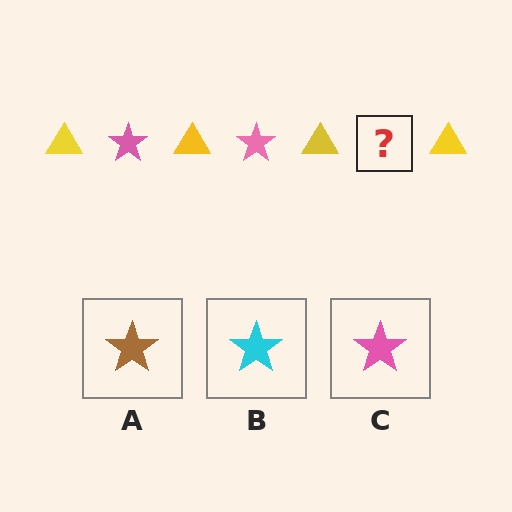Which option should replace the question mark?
Option C.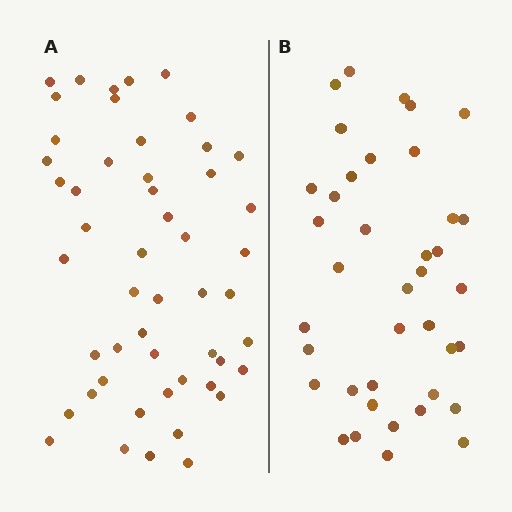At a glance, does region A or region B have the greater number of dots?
Region A (the left region) has more dots.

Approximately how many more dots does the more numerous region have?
Region A has roughly 12 or so more dots than region B.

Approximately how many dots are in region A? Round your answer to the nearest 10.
About 50 dots. (The exact count is 51, which rounds to 50.)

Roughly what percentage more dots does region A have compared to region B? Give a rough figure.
About 30% more.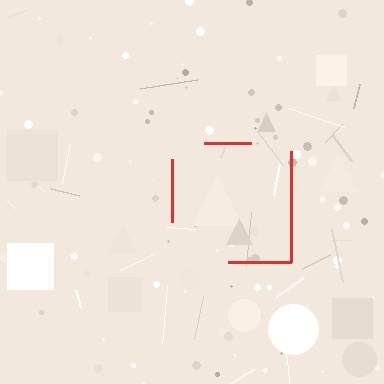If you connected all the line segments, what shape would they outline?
They would outline a square.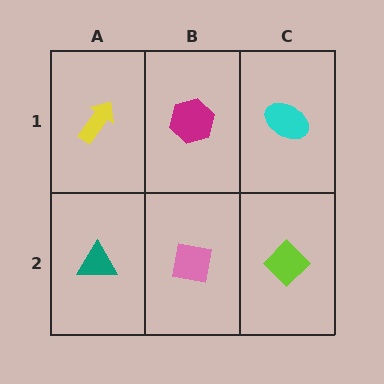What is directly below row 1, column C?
A lime diamond.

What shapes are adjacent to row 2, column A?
A yellow arrow (row 1, column A), a pink square (row 2, column B).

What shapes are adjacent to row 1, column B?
A pink square (row 2, column B), a yellow arrow (row 1, column A), a cyan ellipse (row 1, column C).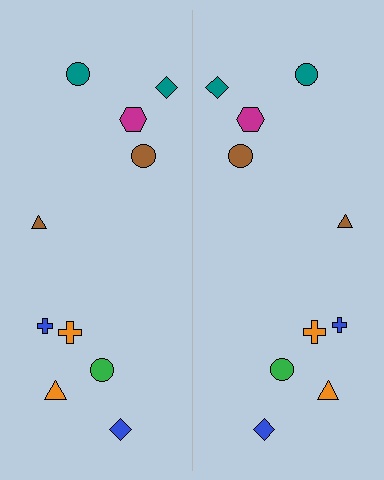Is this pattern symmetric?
Yes, this pattern has bilateral (reflection) symmetry.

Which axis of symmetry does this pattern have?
The pattern has a vertical axis of symmetry running through the center of the image.